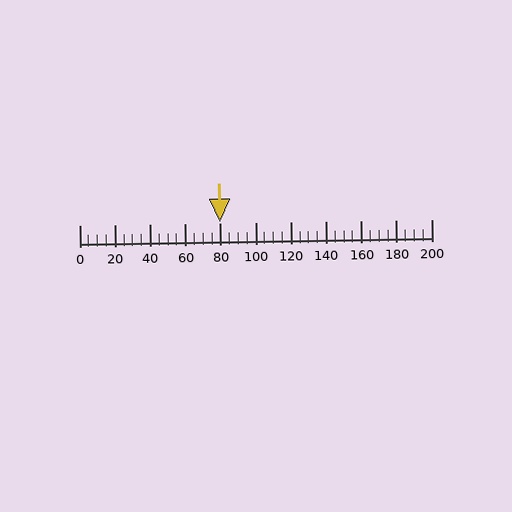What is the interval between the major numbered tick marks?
The major tick marks are spaced 20 units apart.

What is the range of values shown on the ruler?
The ruler shows values from 0 to 200.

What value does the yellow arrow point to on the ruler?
The yellow arrow points to approximately 80.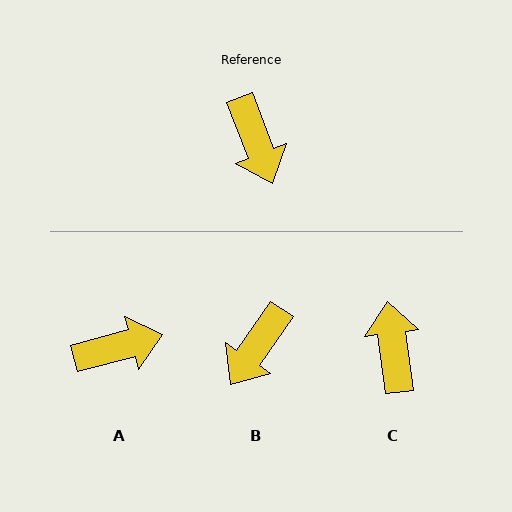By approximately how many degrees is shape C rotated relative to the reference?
Approximately 167 degrees counter-clockwise.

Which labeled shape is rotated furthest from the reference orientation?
C, about 167 degrees away.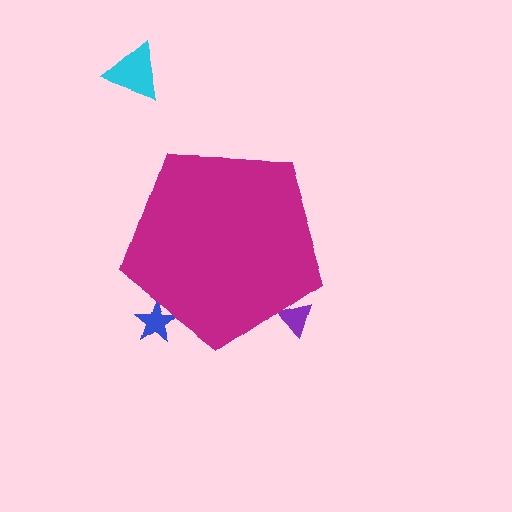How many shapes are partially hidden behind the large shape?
2 shapes are partially hidden.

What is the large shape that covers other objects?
A magenta pentagon.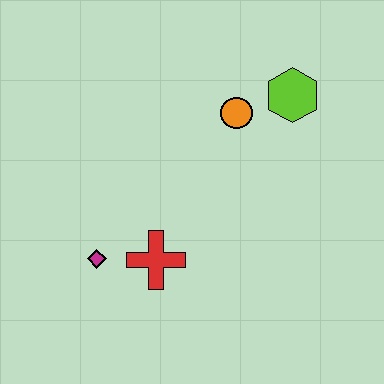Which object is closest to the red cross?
The magenta diamond is closest to the red cross.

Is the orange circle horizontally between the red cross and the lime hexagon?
Yes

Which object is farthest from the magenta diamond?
The lime hexagon is farthest from the magenta diamond.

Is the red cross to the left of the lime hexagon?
Yes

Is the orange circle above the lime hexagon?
No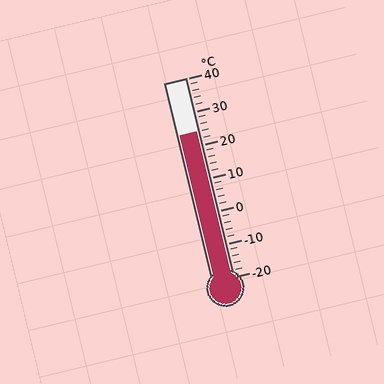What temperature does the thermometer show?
The thermometer shows approximately 24°C.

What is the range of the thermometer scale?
The thermometer scale ranges from -20°C to 40°C.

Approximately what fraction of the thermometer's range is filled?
The thermometer is filled to approximately 75% of its range.